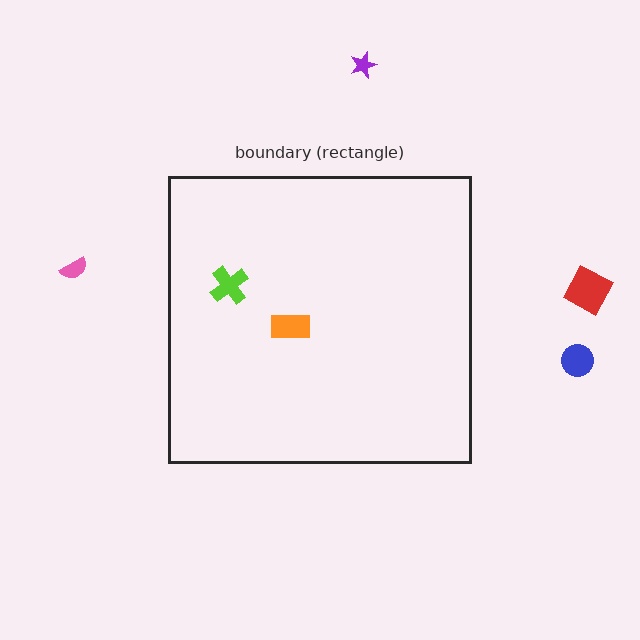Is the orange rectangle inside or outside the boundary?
Inside.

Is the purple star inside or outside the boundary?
Outside.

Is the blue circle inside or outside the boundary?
Outside.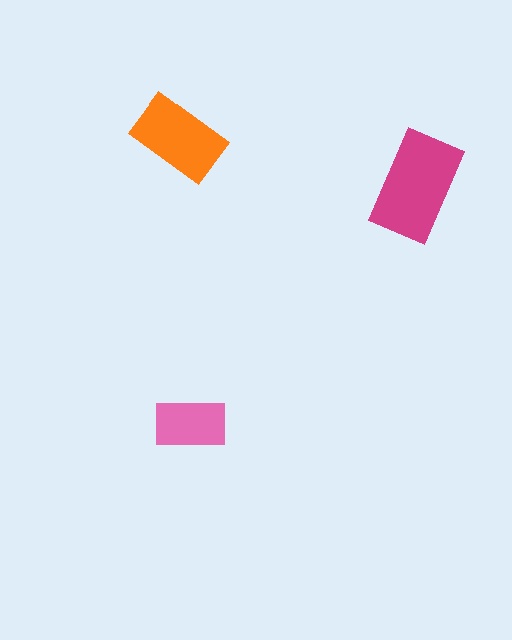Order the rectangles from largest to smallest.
the magenta one, the orange one, the pink one.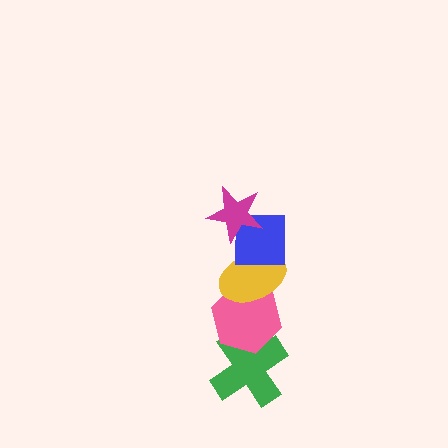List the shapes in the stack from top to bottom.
From top to bottom: the magenta star, the blue square, the yellow ellipse, the pink hexagon, the green cross.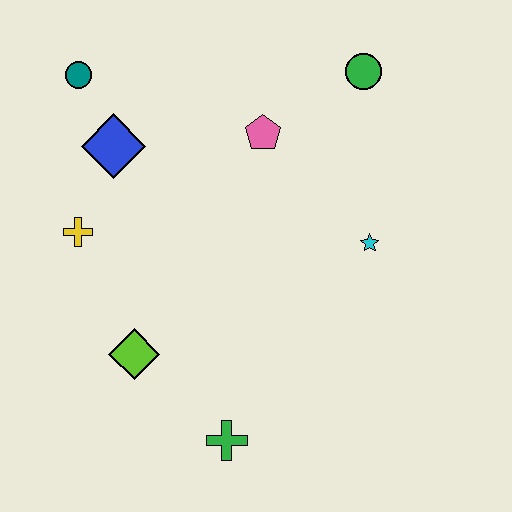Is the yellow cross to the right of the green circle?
No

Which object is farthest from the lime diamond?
The green circle is farthest from the lime diamond.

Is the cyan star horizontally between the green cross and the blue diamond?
No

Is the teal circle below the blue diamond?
No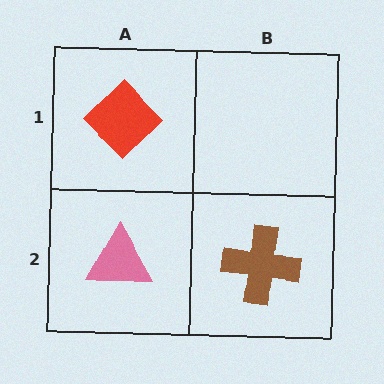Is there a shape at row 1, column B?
No, that cell is empty.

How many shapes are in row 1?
1 shape.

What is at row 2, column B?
A brown cross.